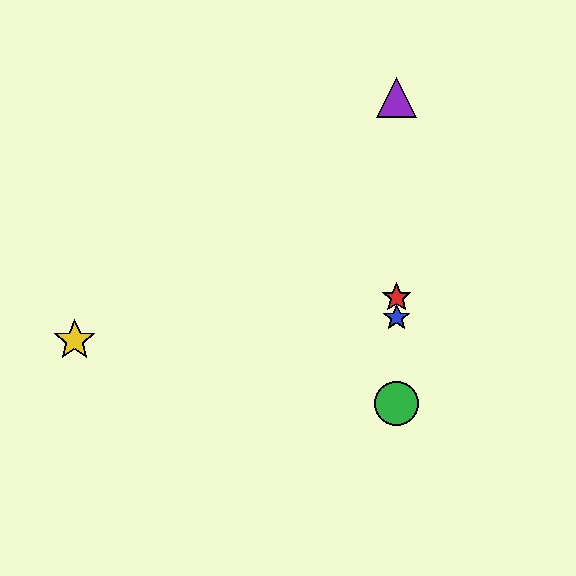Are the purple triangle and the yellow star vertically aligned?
No, the purple triangle is at x≈397 and the yellow star is at x≈75.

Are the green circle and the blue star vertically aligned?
Yes, both are at x≈397.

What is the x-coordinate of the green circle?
The green circle is at x≈397.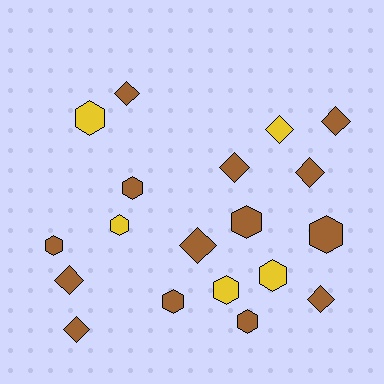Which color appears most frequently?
Brown, with 14 objects.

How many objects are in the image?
There are 19 objects.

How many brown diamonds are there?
There are 8 brown diamonds.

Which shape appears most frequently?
Hexagon, with 10 objects.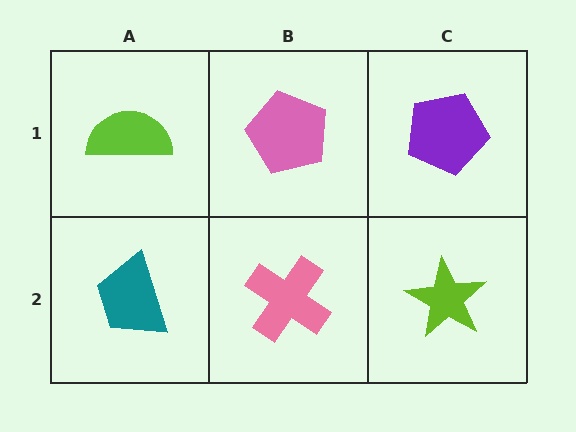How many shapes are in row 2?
3 shapes.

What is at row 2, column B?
A pink cross.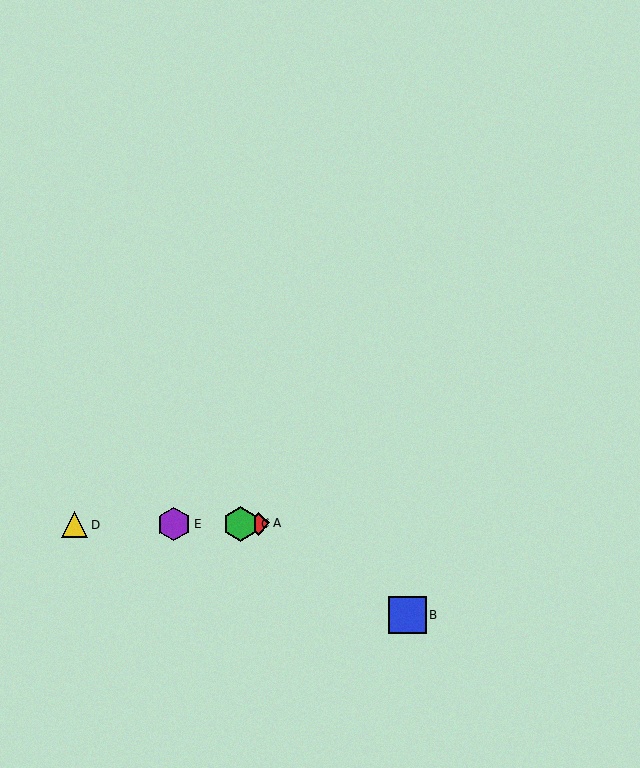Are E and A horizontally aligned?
Yes, both are at y≈524.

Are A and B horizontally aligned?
No, A is at y≈523 and B is at y≈615.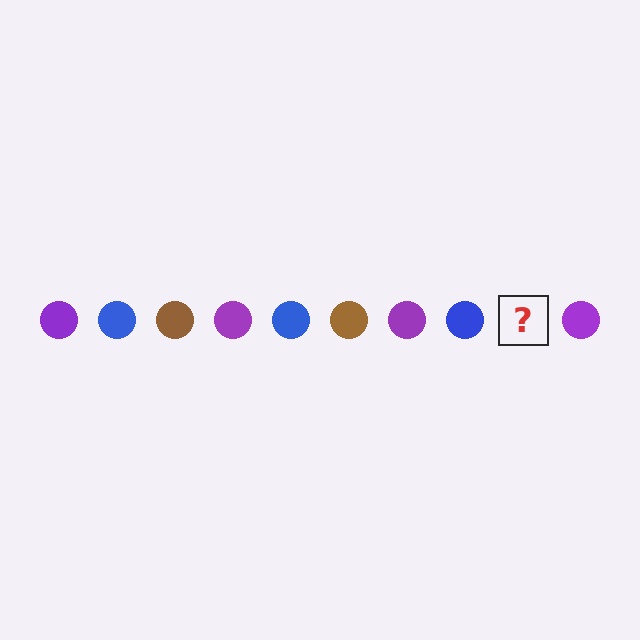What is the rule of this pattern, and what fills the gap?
The rule is that the pattern cycles through purple, blue, brown circles. The gap should be filled with a brown circle.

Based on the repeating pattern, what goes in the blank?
The blank should be a brown circle.